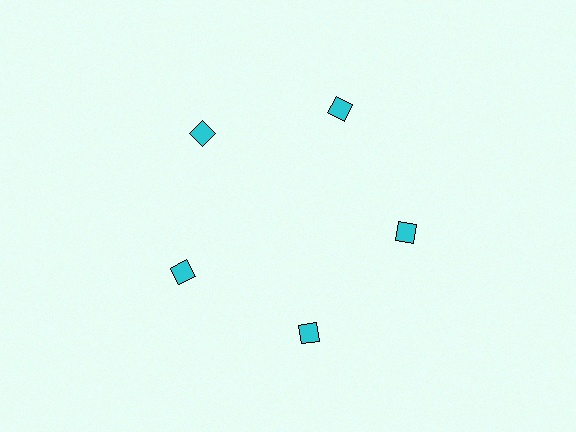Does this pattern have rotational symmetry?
Yes, this pattern has 5-fold rotational symmetry. It looks the same after rotating 72 degrees around the center.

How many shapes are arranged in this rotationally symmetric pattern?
There are 5 shapes, arranged in 5 groups of 1.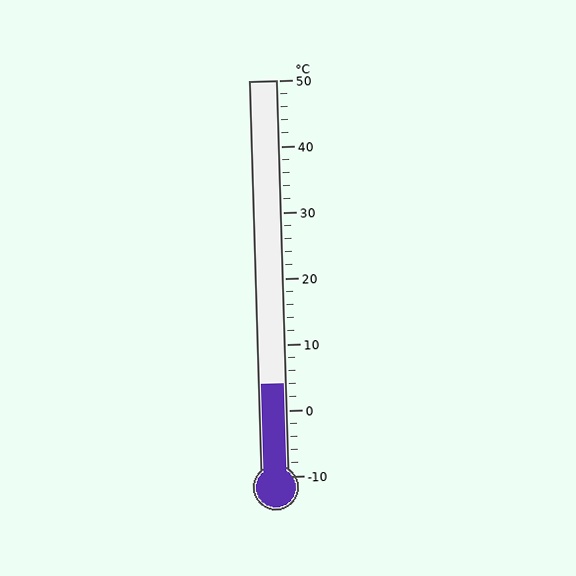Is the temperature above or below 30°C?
The temperature is below 30°C.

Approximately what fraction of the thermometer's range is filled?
The thermometer is filled to approximately 25% of its range.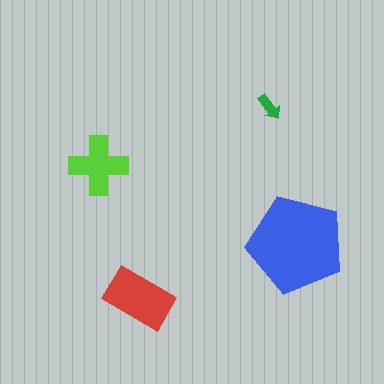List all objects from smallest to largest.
The green arrow, the lime cross, the red rectangle, the blue pentagon.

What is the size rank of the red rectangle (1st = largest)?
2nd.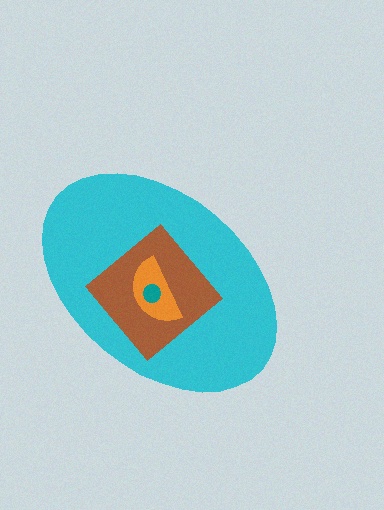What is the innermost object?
The teal circle.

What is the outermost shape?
The cyan ellipse.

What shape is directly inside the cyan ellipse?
The brown diamond.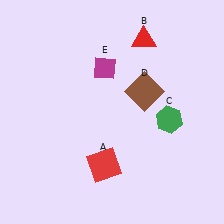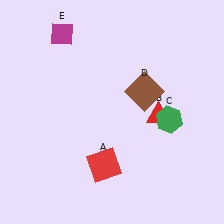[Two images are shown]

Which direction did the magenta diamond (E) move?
The magenta diamond (E) moved left.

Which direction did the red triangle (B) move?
The red triangle (B) moved down.